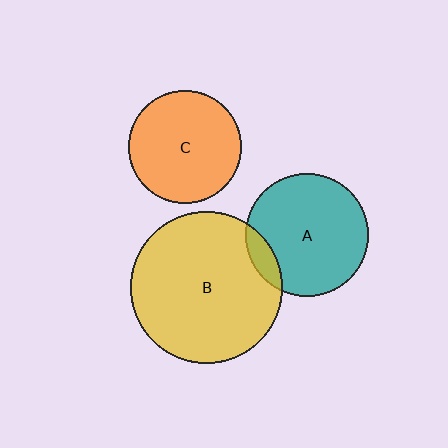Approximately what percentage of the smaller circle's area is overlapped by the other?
Approximately 10%.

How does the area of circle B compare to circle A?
Approximately 1.5 times.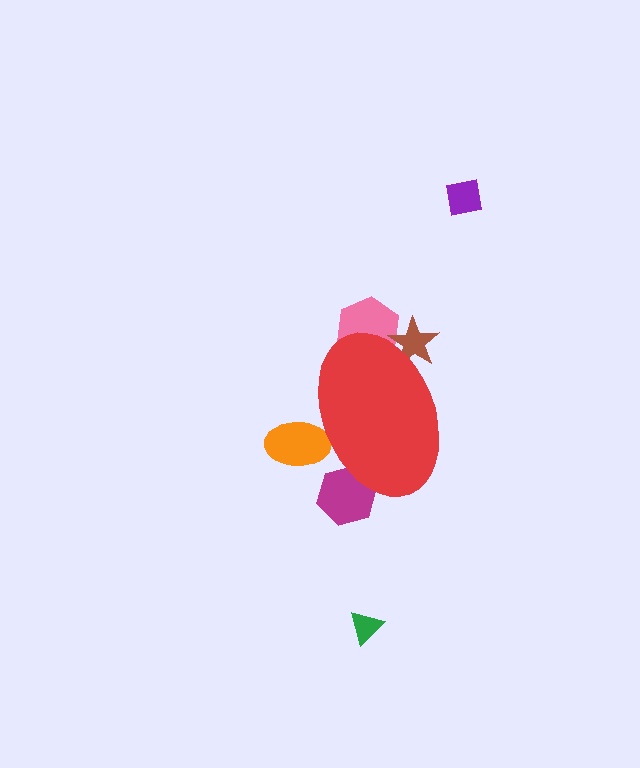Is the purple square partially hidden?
No, the purple square is fully visible.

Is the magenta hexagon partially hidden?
Yes, the magenta hexagon is partially hidden behind the red ellipse.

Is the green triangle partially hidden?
No, the green triangle is fully visible.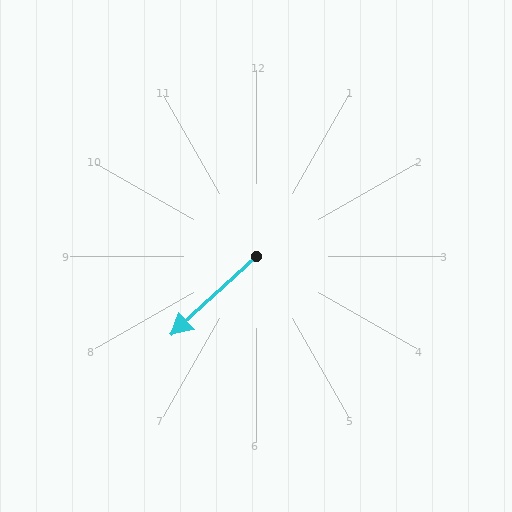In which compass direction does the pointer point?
Southwest.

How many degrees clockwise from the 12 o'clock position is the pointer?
Approximately 227 degrees.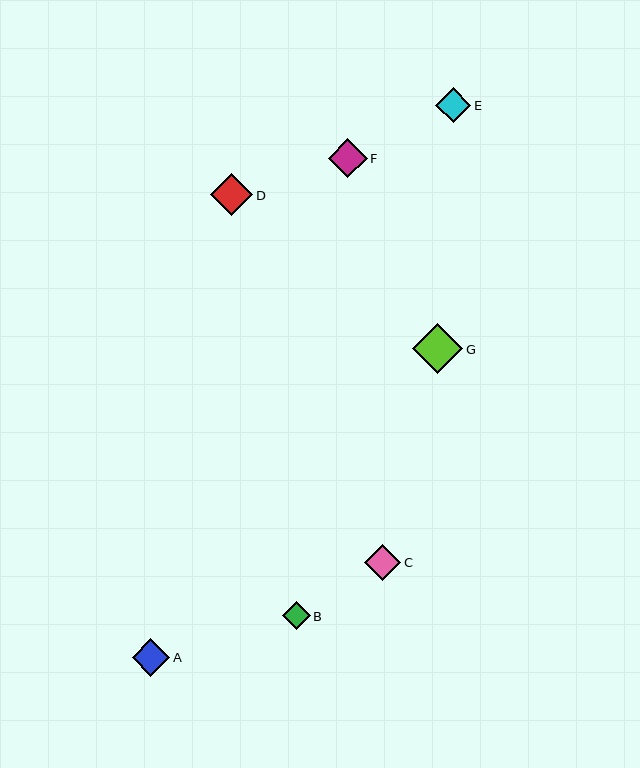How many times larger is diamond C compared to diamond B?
Diamond C is approximately 1.3 times the size of diamond B.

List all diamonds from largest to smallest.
From largest to smallest: G, D, F, A, C, E, B.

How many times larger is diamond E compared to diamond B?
Diamond E is approximately 1.3 times the size of diamond B.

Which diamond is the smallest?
Diamond B is the smallest with a size of approximately 27 pixels.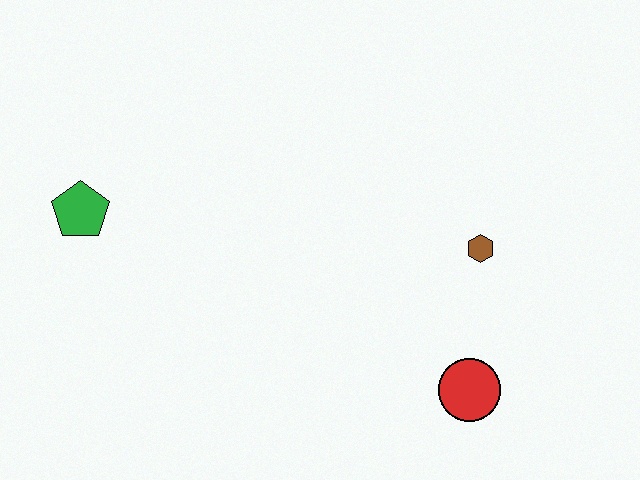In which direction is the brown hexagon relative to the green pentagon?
The brown hexagon is to the right of the green pentagon.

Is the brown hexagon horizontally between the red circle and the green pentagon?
No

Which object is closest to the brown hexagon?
The red circle is closest to the brown hexagon.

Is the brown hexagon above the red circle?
Yes